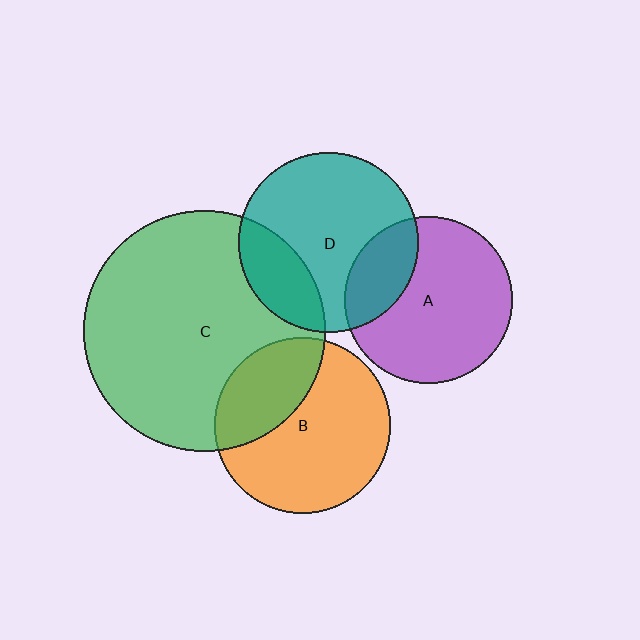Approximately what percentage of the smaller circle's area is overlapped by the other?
Approximately 25%.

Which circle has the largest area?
Circle C (green).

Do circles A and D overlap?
Yes.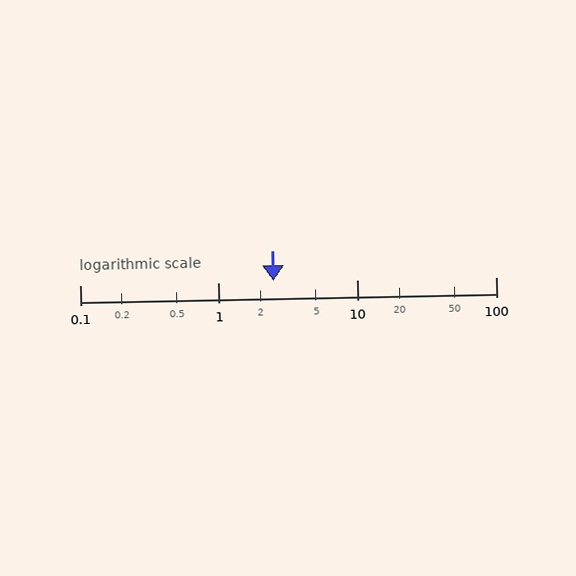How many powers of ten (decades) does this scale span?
The scale spans 3 decades, from 0.1 to 100.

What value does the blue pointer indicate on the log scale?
The pointer indicates approximately 2.5.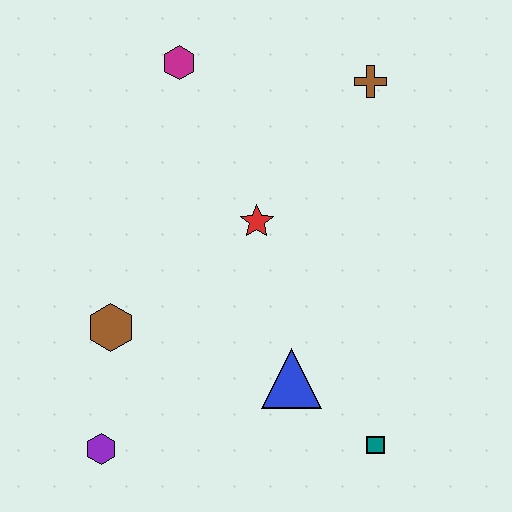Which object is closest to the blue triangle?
The teal square is closest to the blue triangle.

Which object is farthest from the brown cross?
The purple hexagon is farthest from the brown cross.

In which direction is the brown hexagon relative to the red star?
The brown hexagon is to the left of the red star.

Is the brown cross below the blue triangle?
No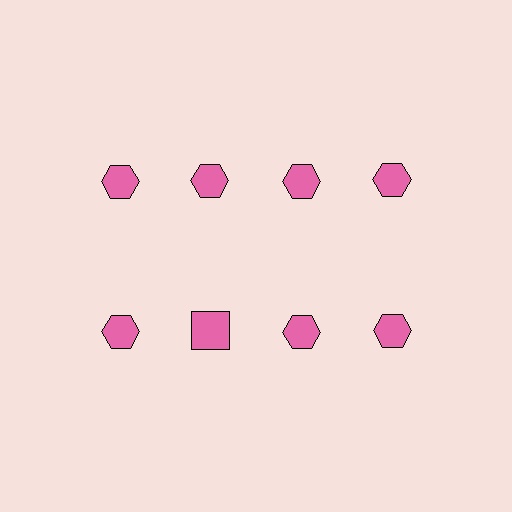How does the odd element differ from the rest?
It has a different shape: square instead of hexagon.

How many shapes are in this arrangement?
There are 8 shapes arranged in a grid pattern.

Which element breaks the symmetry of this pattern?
The pink square in the second row, second from left column breaks the symmetry. All other shapes are pink hexagons.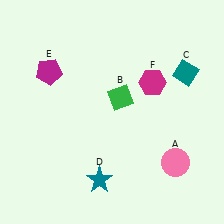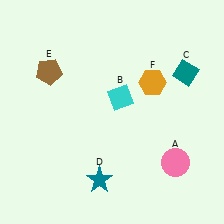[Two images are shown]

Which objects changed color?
B changed from green to cyan. E changed from magenta to brown. F changed from magenta to orange.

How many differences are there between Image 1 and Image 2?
There are 3 differences between the two images.